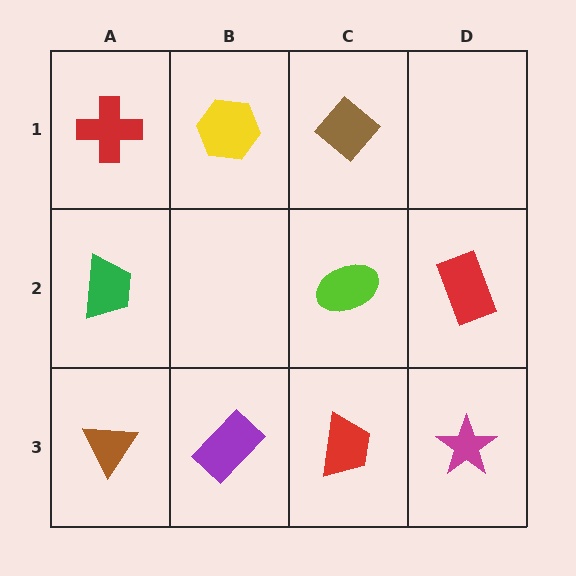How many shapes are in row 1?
3 shapes.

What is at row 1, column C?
A brown diamond.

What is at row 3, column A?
A brown triangle.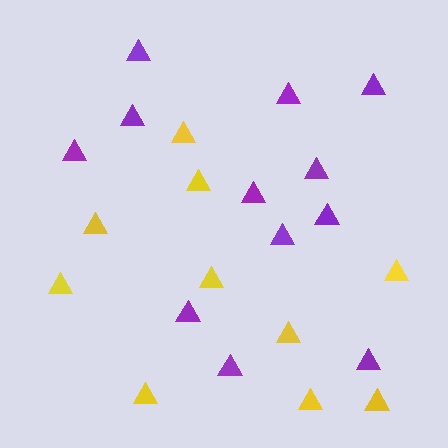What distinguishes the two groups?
There are 2 groups: one group of yellow triangles (10) and one group of purple triangles (12).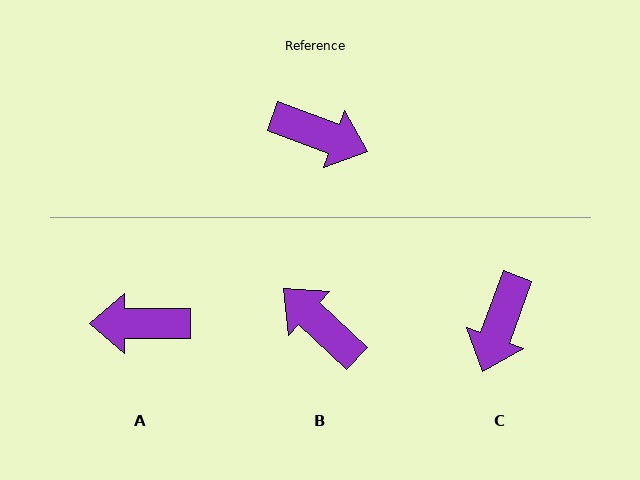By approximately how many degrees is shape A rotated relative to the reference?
Approximately 160 degrees clockwise.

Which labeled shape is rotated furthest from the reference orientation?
A, about 160 degrees away.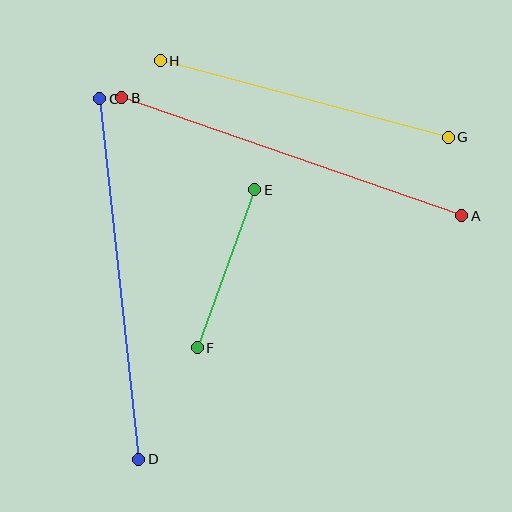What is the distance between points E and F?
The distance is approximately 168 pixels.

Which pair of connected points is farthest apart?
Points C and D are farthest apart.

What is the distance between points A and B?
The distance is approximately 360 pixels.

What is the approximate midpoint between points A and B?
The midpoint is at approximately (292, 157) pixels.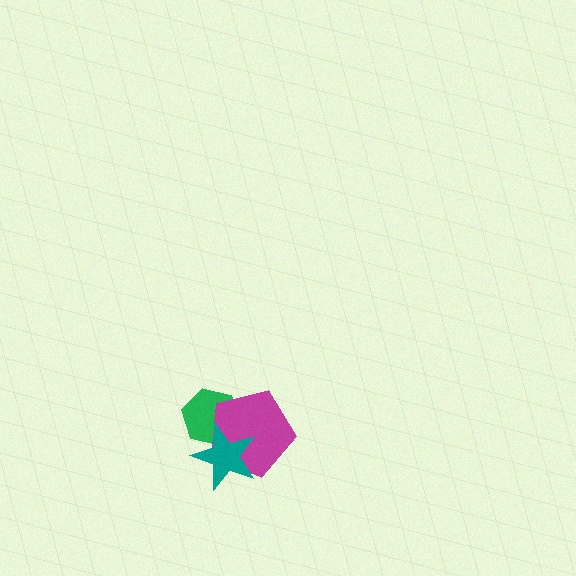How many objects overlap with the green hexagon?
2 objects overlap with the green hexagon.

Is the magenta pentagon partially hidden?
Yes, it is partially covered by another shape.